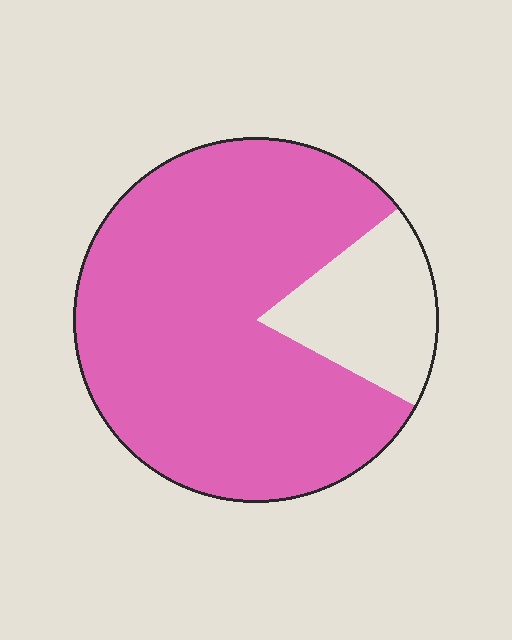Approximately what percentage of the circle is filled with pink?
Approximately 80%.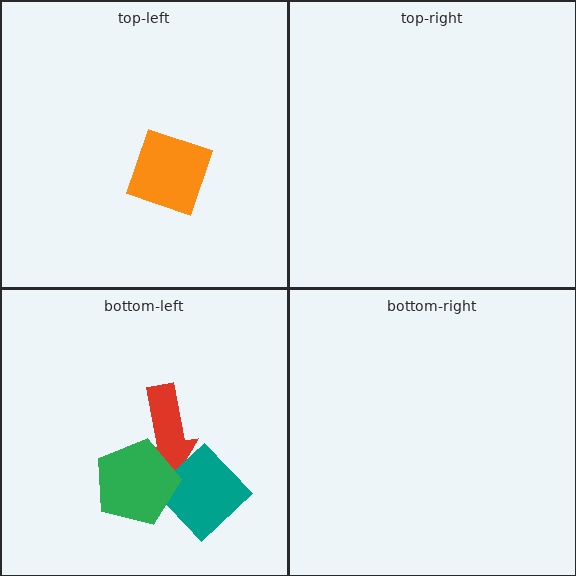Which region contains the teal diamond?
The bottom-left region.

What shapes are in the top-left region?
The orange square.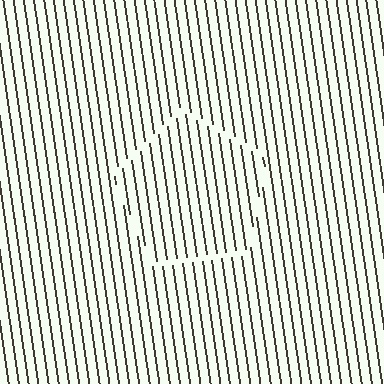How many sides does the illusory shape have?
5 sides — the line-ends trace a pentagon.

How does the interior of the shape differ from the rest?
The interior of the shape contains the same grating, shifted by half a period — the contour is defined by the phase discontinuity where line-ends from the inner and outer gratings abut.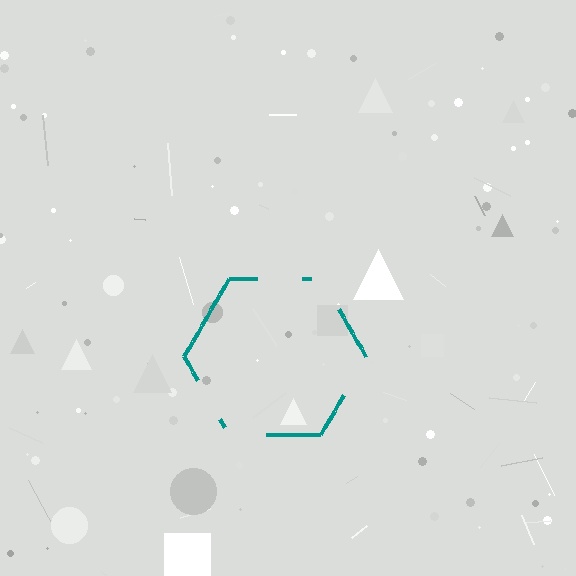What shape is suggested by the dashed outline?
The dashed outline suggests a hexagon.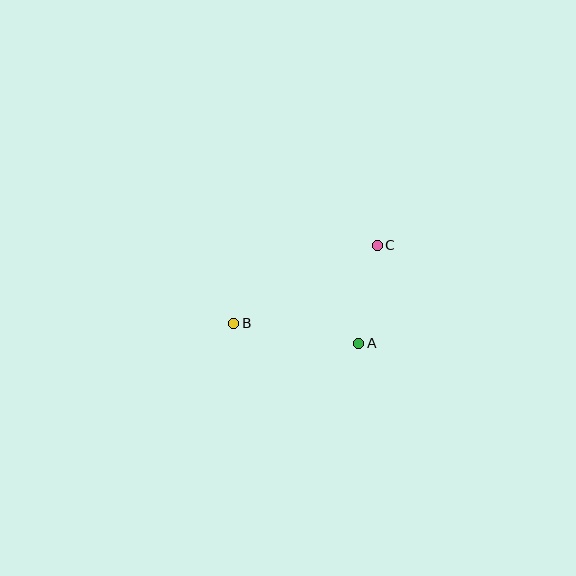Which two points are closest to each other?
Points A and C are closest to each other.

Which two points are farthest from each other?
Points B and C are farthest from each other.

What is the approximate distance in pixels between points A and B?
The distance between A and B is approximately 126 pixels.